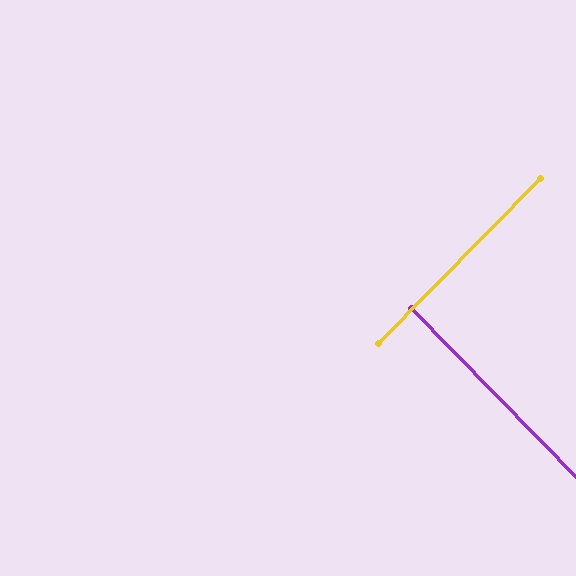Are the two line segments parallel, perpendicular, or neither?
Perpendicular — they meet at approximately 89°.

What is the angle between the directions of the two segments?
Approximately 89 degrees.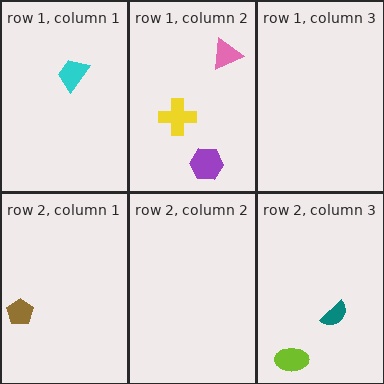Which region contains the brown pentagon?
The row 2, column 1 region.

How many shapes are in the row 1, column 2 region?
3.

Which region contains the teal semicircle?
The row 2, column 3 region.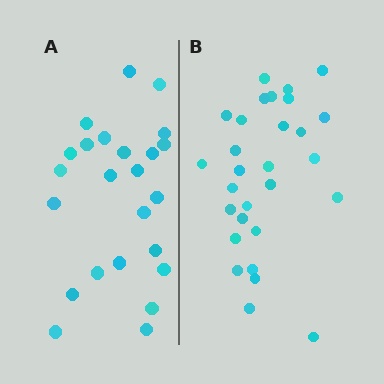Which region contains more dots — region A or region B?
Region B (the right region) has more dots.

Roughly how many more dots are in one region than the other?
Region B has about 5 more dots than region A.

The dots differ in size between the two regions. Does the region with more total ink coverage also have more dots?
No. Region A has more total ink coverage because its dots are larger, but region B actually contains more individual dots. Total area can be misleading — the number of items is what matters here.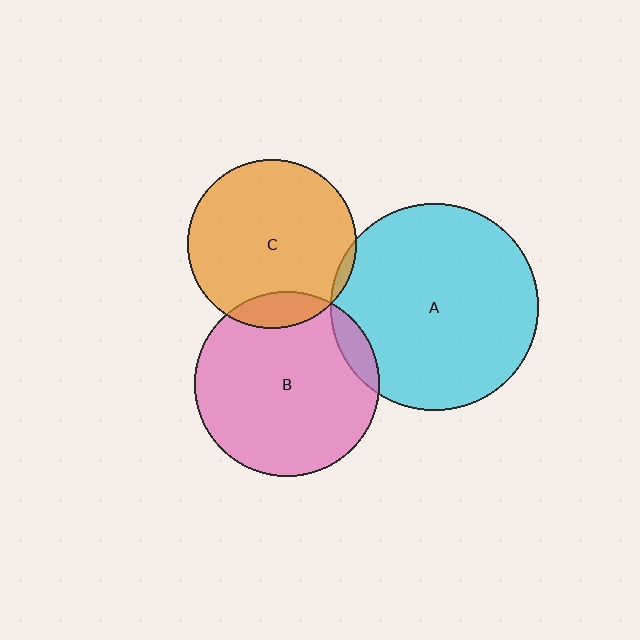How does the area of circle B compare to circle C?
Approximately 1.2 times.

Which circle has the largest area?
Circle A (cyan).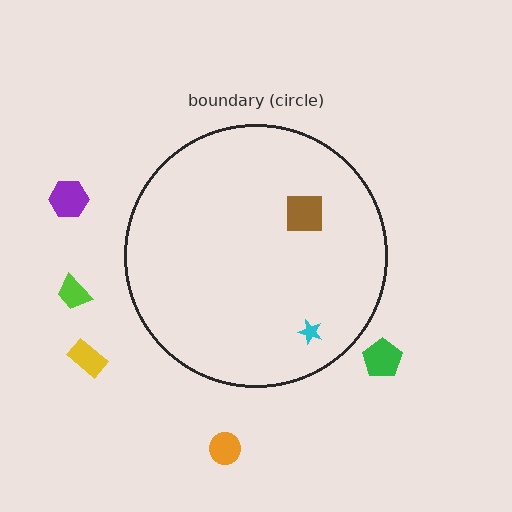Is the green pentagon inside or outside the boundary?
Outside.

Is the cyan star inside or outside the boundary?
Inside.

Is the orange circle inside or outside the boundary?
Outside.